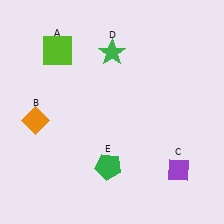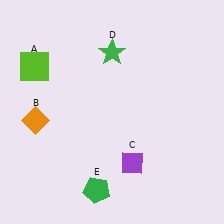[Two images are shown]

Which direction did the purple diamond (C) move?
The purple diamond (C) moved left.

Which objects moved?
The objects that moved are: the lime square (A), the purple diamond (C), the green pentagon (E).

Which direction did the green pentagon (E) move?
The green pentagon (E) moved down.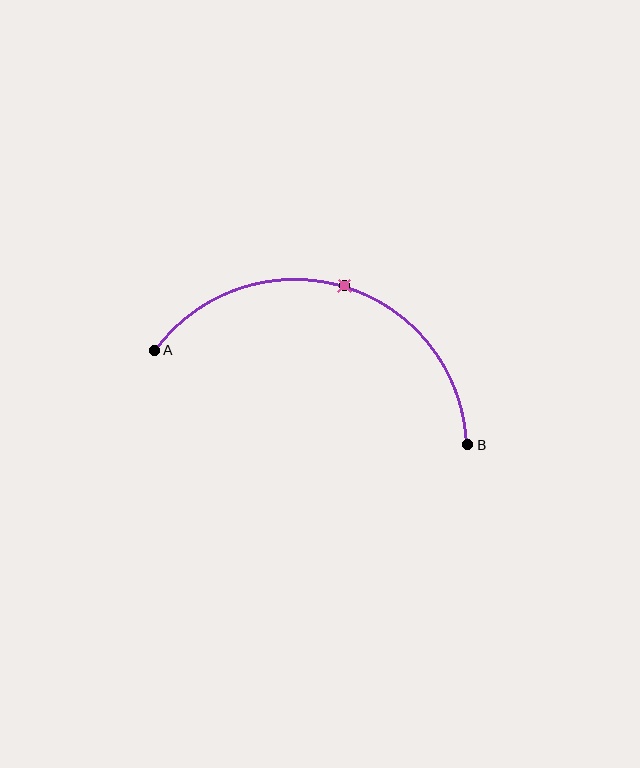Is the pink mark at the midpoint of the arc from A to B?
Yes. The pink mark lies on the arc at equal arc-length from both A and B — it is the arc midpoint.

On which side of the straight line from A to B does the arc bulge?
The arc bulges above the straight line connecting A and B.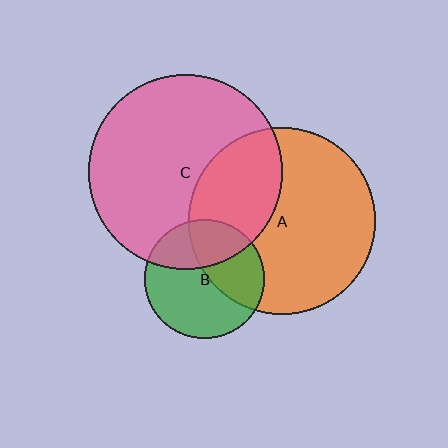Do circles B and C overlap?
Yes.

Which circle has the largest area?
Circle C (pink).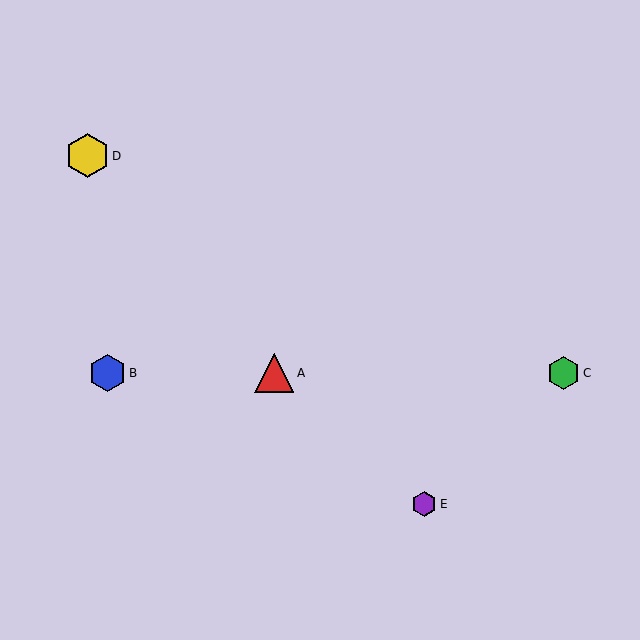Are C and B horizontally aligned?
Yes, both are at y≈373.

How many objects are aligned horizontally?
3 objects (A, B, C) are aligned horizontally.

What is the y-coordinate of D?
Object D is at y≈156.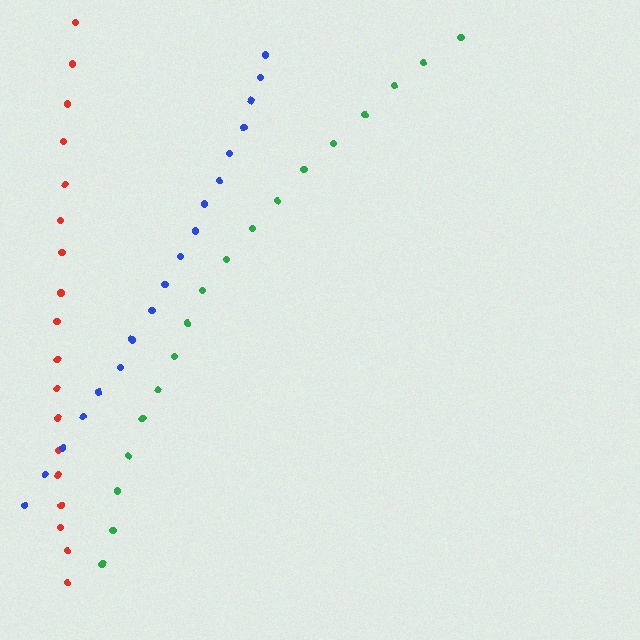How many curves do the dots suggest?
There are 3 distinct paths.